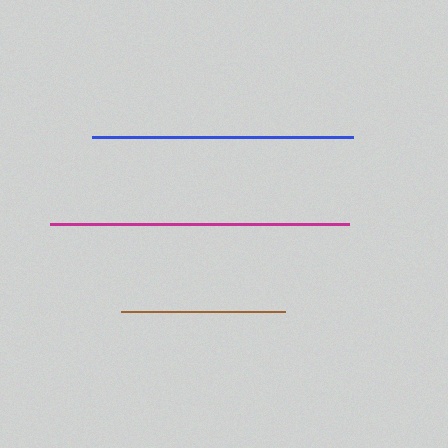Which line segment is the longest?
The magenta line is the longest at approximately 299 pixels.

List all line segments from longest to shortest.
From longest to shortest: magenta, blue, brown.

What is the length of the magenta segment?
The magenta segment is approximately 299 pixels long.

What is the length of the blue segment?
The blue segment is approximately 261 pixels long.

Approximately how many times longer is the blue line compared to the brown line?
The blue line is approximately 1.6 times the length of the brown line.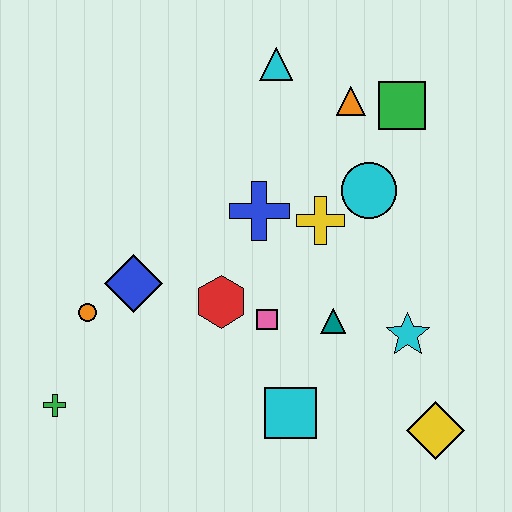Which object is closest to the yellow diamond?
The cyan star is closest to the yellow diamond.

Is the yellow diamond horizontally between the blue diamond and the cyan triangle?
No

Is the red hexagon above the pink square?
Yes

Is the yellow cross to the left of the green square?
Yes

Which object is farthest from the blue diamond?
The yellow diamond is farthest from the blue diamond.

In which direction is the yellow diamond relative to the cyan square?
The yellow diamond is to the right of the cyan square.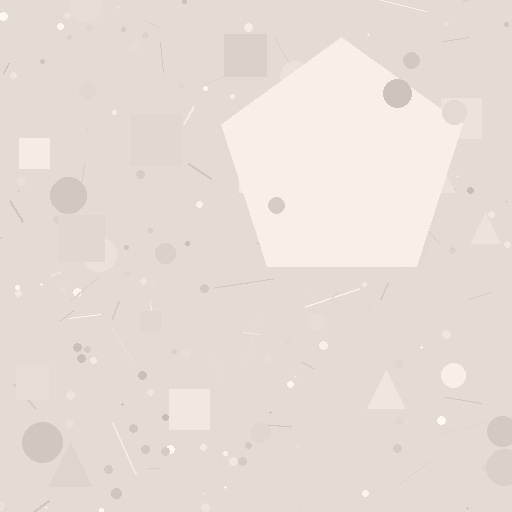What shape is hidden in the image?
A pentagon is hidden in the image.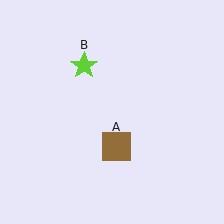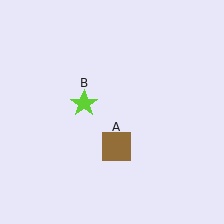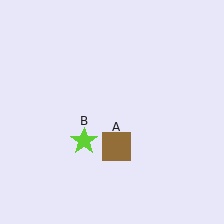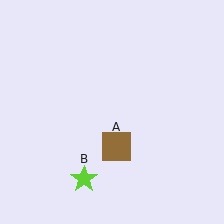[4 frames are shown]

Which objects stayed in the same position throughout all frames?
Brown square (object A) remained stationary.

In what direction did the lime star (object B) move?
The lime star (object B) moved down.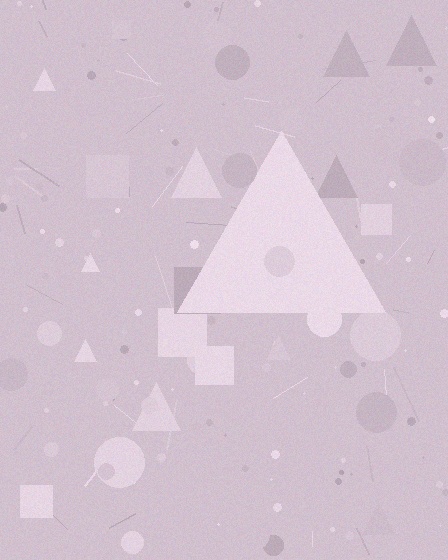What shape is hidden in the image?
A triangle is hidden in the image.